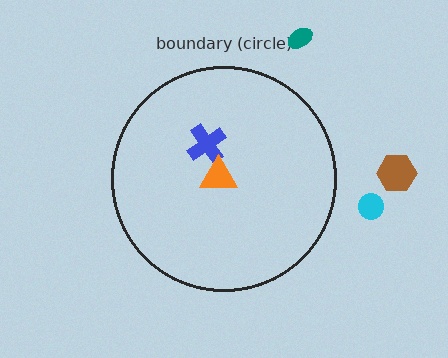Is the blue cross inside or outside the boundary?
Inside.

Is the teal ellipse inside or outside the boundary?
Outside.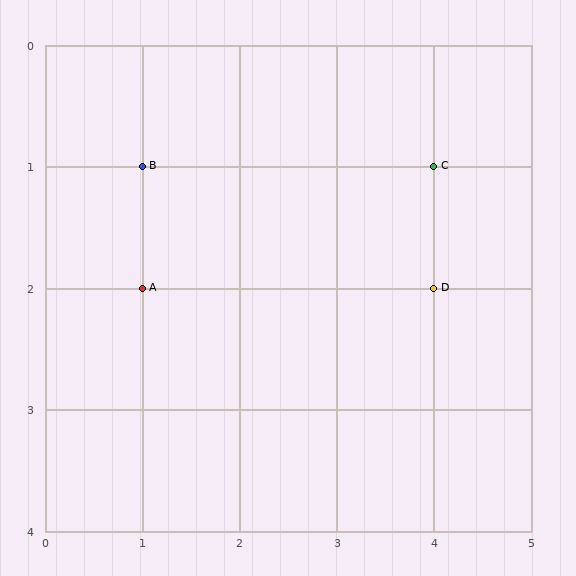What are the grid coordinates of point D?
Point D is at grid coordinates (4, 2).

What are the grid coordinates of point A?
Point A is at grid coordinates (1, 2).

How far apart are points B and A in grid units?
Points B and A are 1 row apart.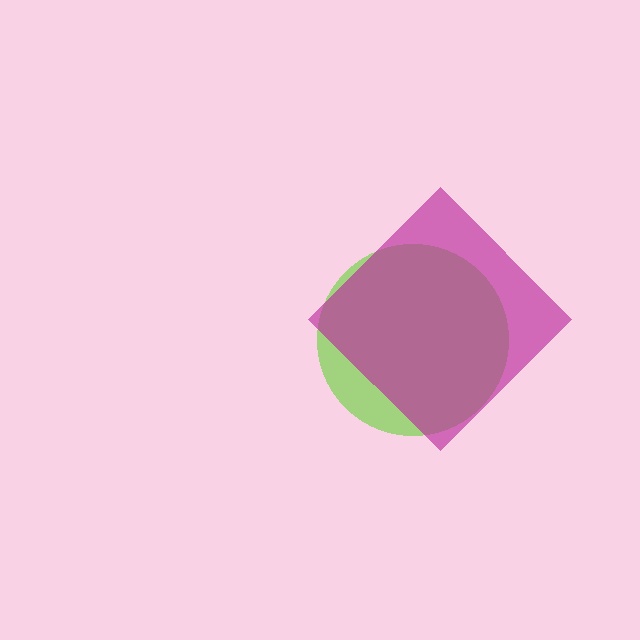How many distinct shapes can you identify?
There are 2 distinct shapes: a lime circle, a magenta diamond.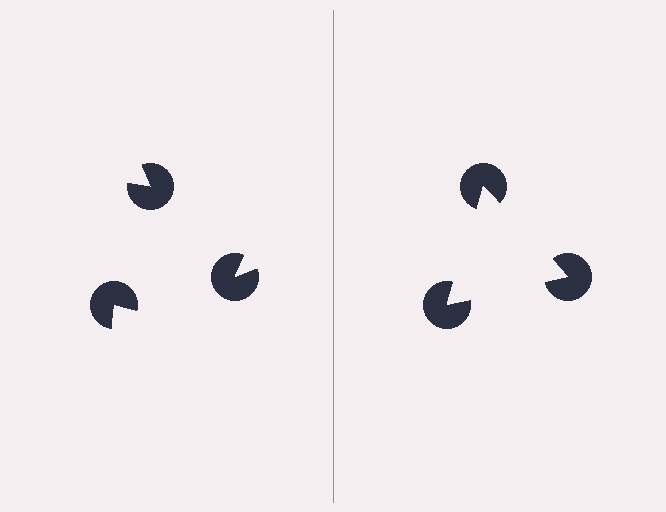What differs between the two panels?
The pac-man discs are positioned identically on both sides; only the wedge orientations differ. On the right they align to a triangle; on the left they are misaligned.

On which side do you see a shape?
An illusory triangle appears on the right side. On the left side the wedge cuts are rotated, so no coherent shape forms.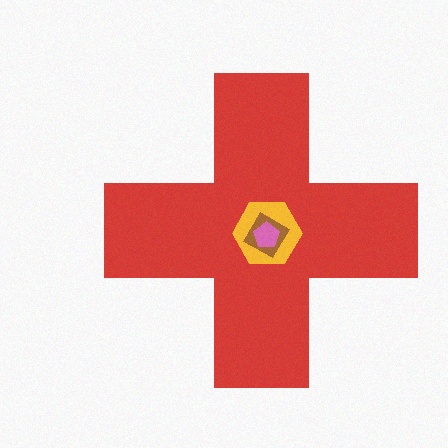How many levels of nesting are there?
4.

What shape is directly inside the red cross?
The yellow hexagon.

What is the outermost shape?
The red cross.